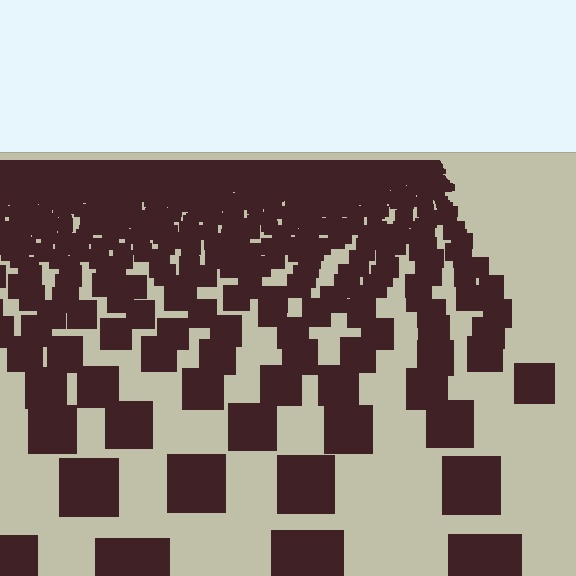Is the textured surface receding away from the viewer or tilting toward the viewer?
The surface is receding away from the viewer. Texture elements get smaller and denser toward the top.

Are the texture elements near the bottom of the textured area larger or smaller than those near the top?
Larger. Near the bottom, elements are closer to the viewer and appear at a bigger on-screen size.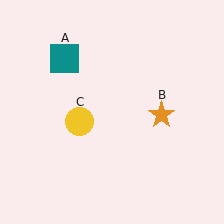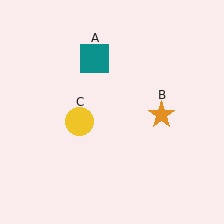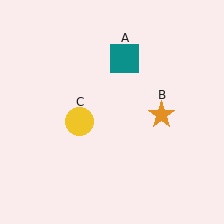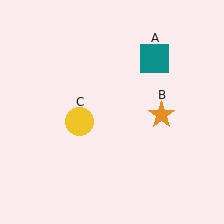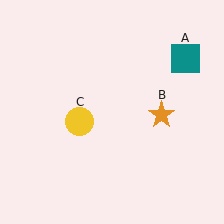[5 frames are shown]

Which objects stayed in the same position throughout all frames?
Orange star (object B) and yellow circle (object C) remained stationary.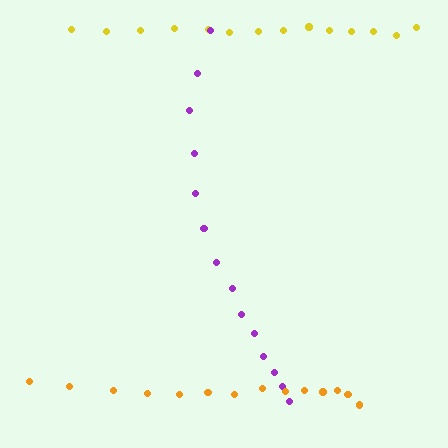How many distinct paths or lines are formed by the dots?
There are 3 distinct paths.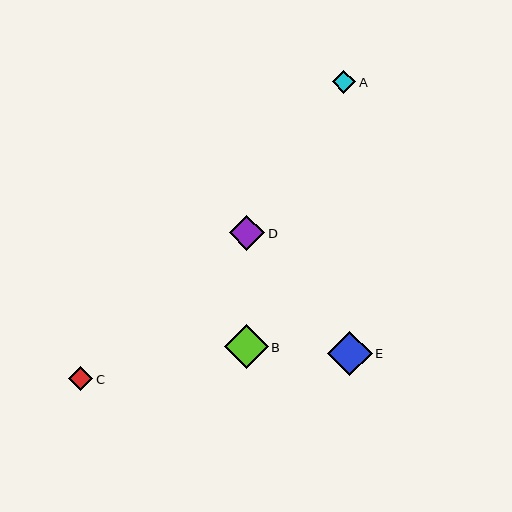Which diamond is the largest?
Diamond E is the largest with a size of approximately 44 pixels.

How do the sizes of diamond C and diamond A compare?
Diamond C and diamond A are approximately the same size.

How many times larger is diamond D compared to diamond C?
Diamond D is approximately 1.5 times the size of diamond C.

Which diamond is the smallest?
Diamond A is the smallest with a size of approximately 23 pixels.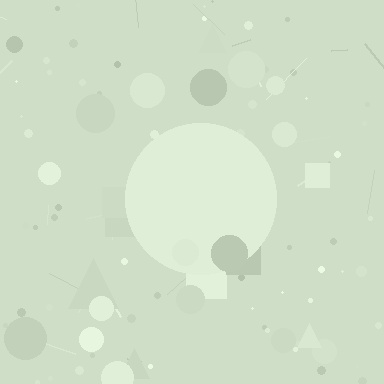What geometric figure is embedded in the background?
A circle is embedded in the background.